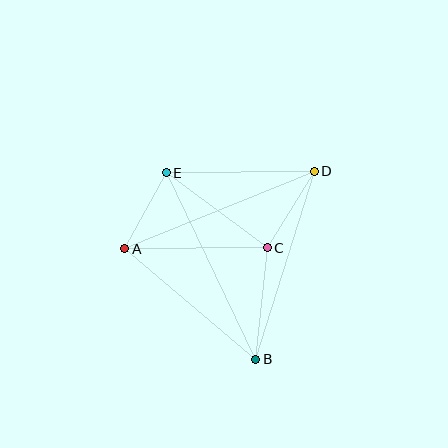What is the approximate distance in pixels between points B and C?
The distance between B and C is approximately 112 pixels.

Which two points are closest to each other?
Points A and E are closest to each other.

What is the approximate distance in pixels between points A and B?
The distance between A and B is approximately 171 pixels.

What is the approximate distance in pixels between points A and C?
The distance between A and C is approximately 142 pixels.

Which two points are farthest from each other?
Points B and E are farthest from each other.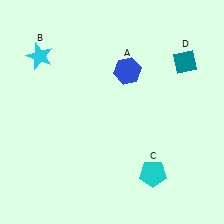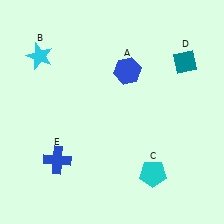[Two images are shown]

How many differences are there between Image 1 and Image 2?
There is 1 difference between the two images.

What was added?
A blue cross (E) was added in Image 2.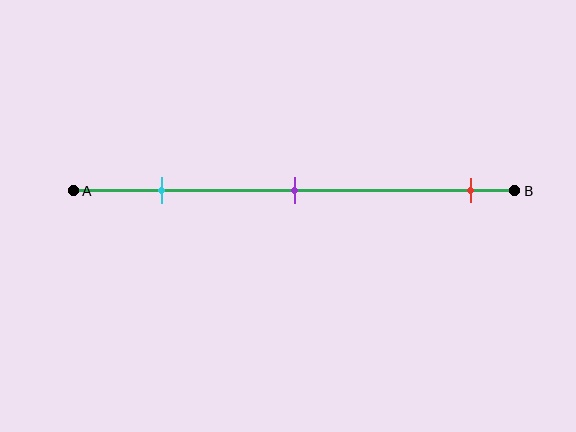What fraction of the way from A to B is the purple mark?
The purple mark is approximately 50% (0.5) of the way from A to B.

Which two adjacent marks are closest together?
The cyan and purple marks are the closest adjacent pair.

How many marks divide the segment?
There are 3 marks dividing the segment.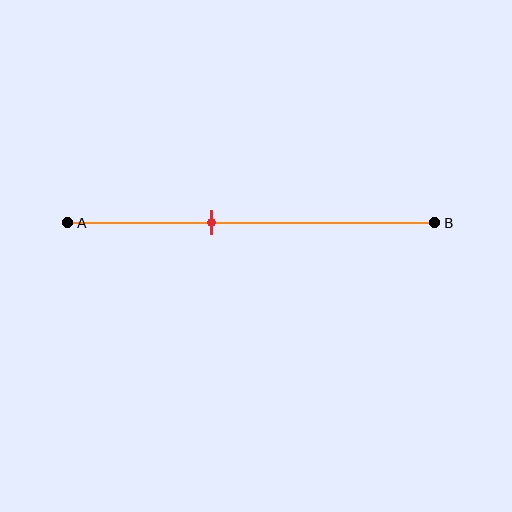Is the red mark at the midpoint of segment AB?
No, the mark is at about 40% from A, not at the 50% midpoint.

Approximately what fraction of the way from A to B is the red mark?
The red mark is approximately 40% of the way from A to B.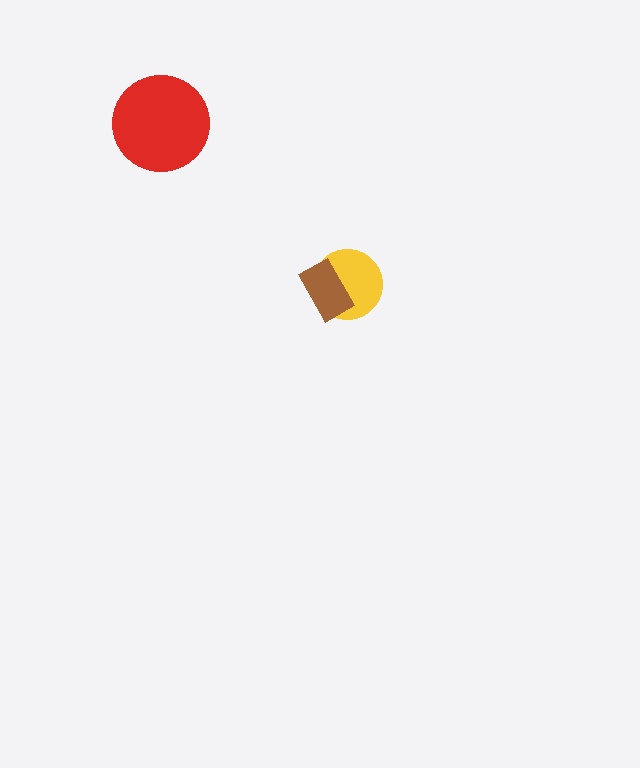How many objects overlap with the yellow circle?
1 object overlaps with the yellow circle.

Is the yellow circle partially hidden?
Yes, it is partially covered by another shape.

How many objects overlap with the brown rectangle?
1 object overlaps with the brown rectangle.